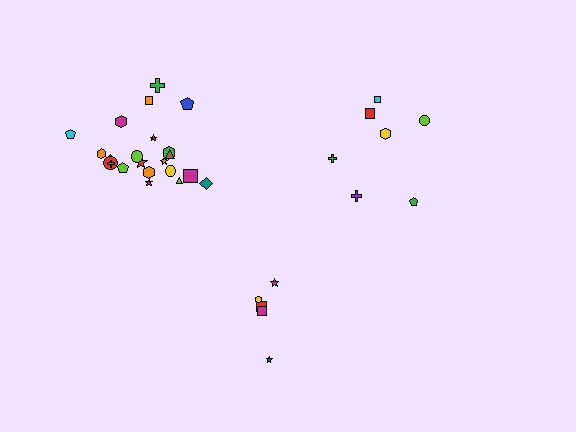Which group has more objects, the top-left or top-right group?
The top-left group.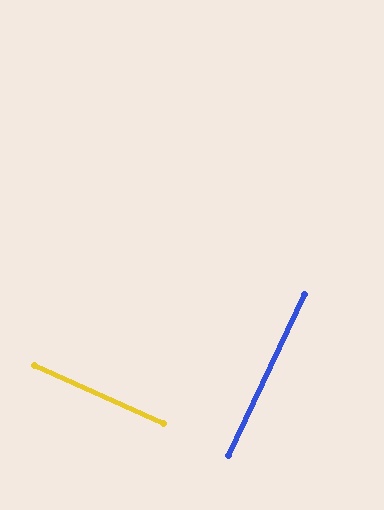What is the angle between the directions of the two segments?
Approximately 89 degrees.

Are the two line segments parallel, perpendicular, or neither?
Perpendicular — they meet at approximately 89°.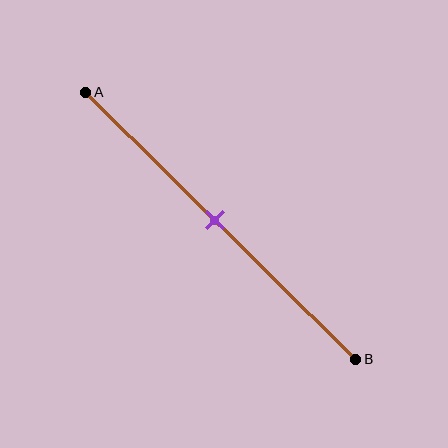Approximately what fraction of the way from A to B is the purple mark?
The purple mark is approximately 50% of the way from A to B.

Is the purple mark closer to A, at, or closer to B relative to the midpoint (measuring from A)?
The purple mark is approximately at the midpoint of segment AB.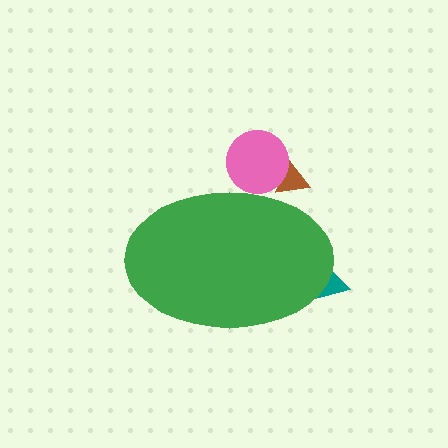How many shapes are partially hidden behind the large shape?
3 shapes are partially hidden.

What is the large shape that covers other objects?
A green ellipse.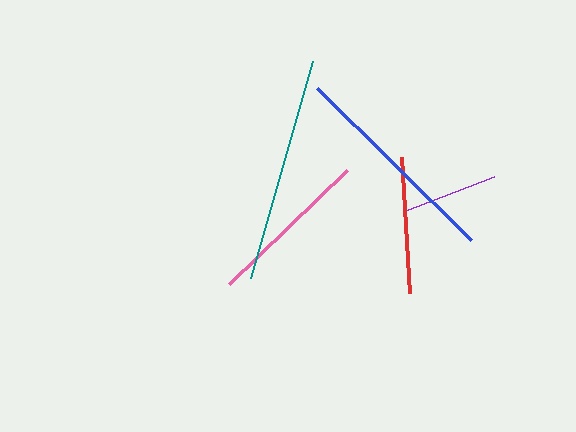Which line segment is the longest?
The teal line is the longest at approximately 225 pixels.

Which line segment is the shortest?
The purple line is the shortest at approximately 97 pixels.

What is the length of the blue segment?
The blue segment is approximately 216 pixels long.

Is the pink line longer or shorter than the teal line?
The teal line is longer than the pink line.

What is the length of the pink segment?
The pink segment is approximately 165 pixels long.